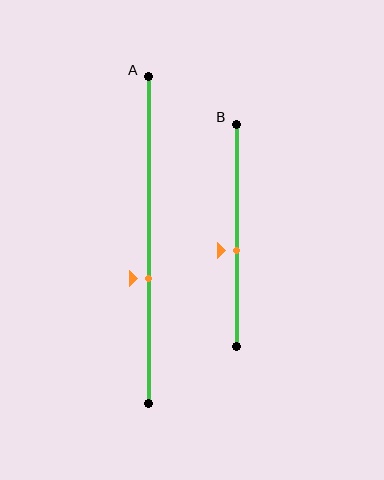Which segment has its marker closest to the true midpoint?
Segment B has its marker closest to the true midpoint.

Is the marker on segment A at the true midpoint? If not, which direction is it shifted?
No, the marker on segment A is shifted downward by about 12% of the segment length.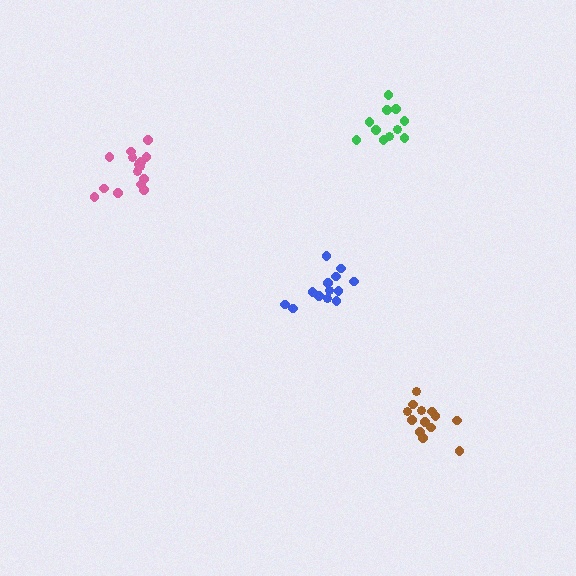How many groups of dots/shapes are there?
There are 4 groups.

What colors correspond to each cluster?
The clusters are colored: pink, brown, green, blue.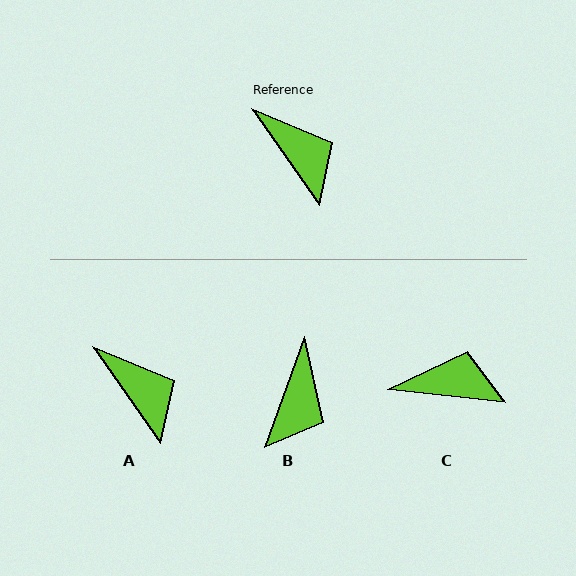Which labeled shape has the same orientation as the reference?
A.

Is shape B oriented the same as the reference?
No, it is off by about 55 degrees.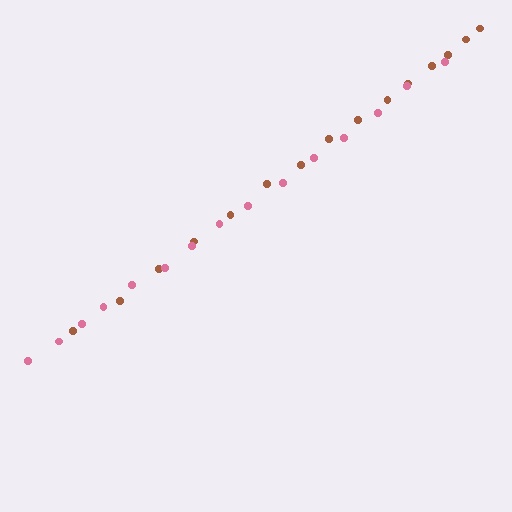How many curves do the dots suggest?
There are 2 distinct paths.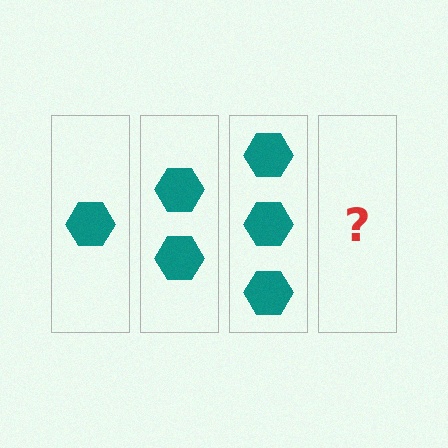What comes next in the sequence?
The next element should be 4 hexagons.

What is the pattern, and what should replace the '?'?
The pattern is that each step adds one more hexagon. The '?' should be 4 hexagons.